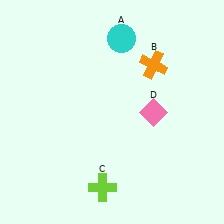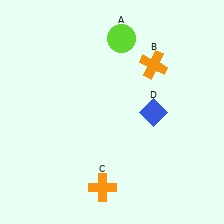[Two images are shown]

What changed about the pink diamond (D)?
In Image 1, D is pink. In Image 2, it changed to blue.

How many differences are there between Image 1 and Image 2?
There are 3 differences between the two images.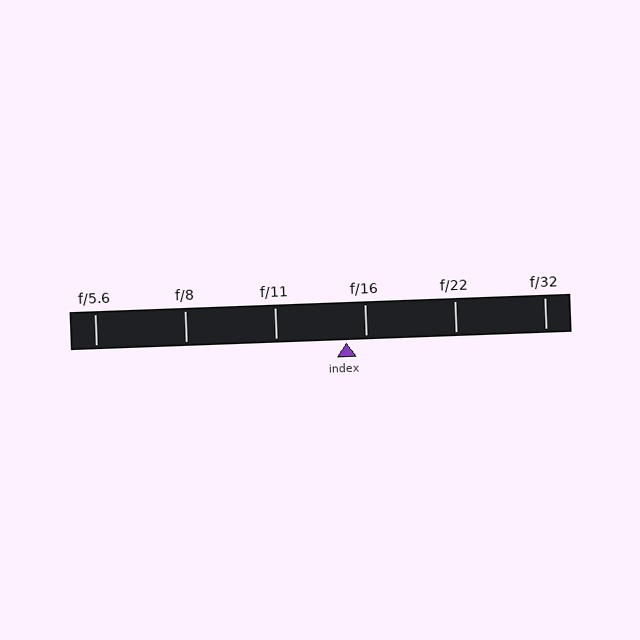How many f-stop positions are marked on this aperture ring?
There are 6 f-stop positions marked.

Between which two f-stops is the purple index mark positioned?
The index mark is between f/11 and f/16.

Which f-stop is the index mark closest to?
The index mark is closest to f/16.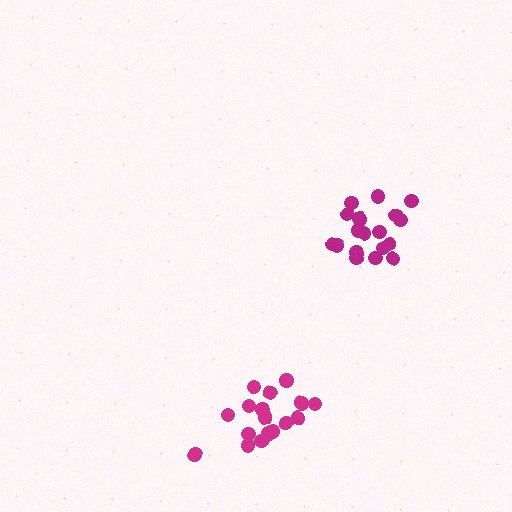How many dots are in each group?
Group 1: 18 dots, Group 2: 18 dots (36 total).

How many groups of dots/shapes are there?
There are 2 groups.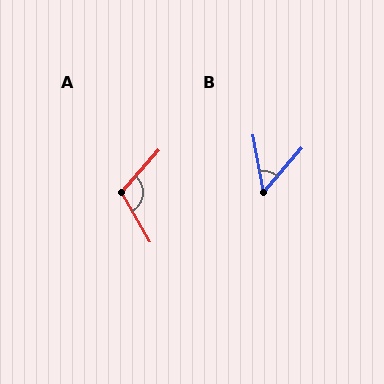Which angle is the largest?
A, at approximately 109 degrees.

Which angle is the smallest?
B, at approximately 52 degrees.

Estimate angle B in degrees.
Approximately 52 degrees.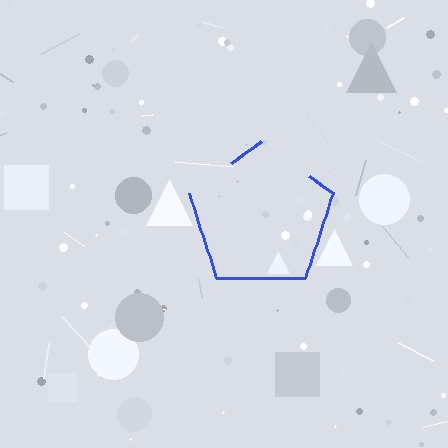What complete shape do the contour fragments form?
The contour fragments form a pentagon.